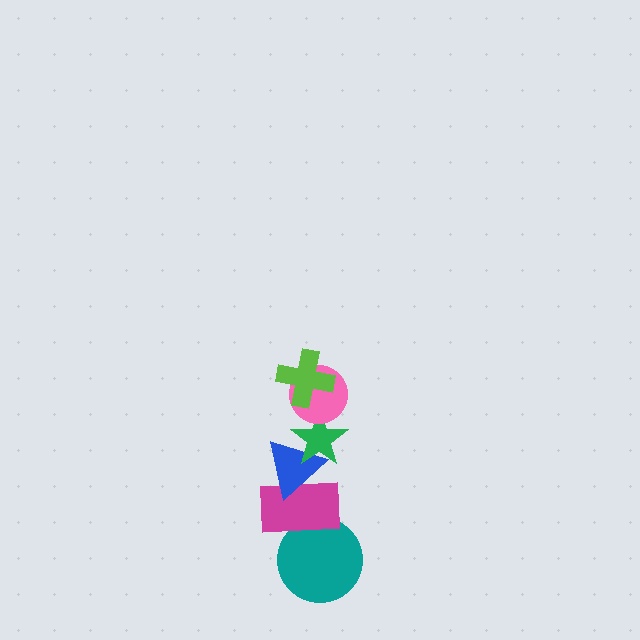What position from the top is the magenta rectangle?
The magenta rectangle is 5th from the top.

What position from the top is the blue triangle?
The blue triangle is 4th from the top.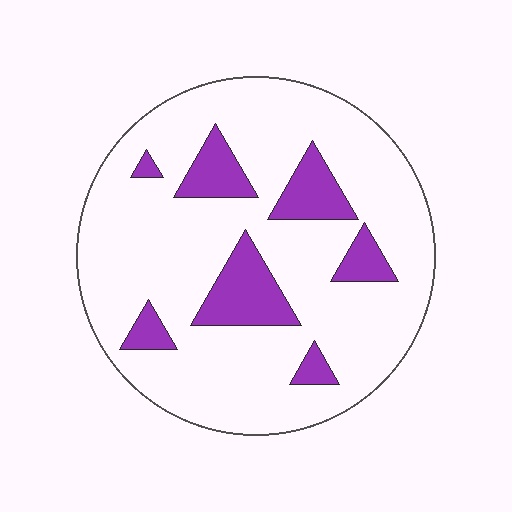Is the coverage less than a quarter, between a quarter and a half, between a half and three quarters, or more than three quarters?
Less than a quarter.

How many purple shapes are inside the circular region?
7.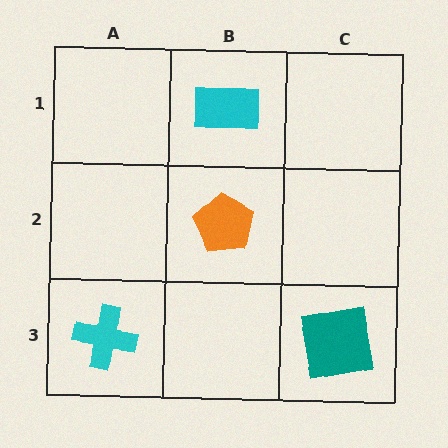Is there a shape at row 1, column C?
No, that cell is empty.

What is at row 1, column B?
A cyan rectangle.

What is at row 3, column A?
A cyan cross.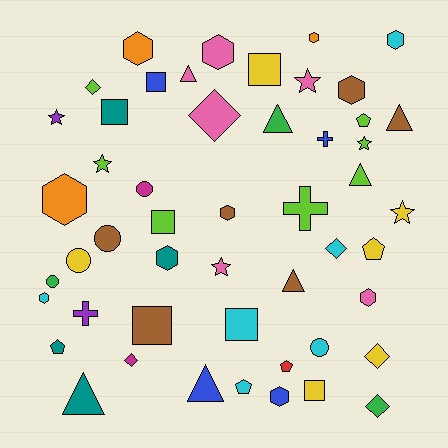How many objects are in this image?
There are 50 objects.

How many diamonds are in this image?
There are 6 diamonds.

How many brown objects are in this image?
There are 6 brown objects.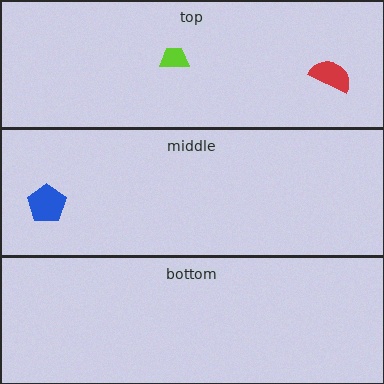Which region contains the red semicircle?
The top region.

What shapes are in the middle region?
The blue pentagon.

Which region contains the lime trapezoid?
The top region.